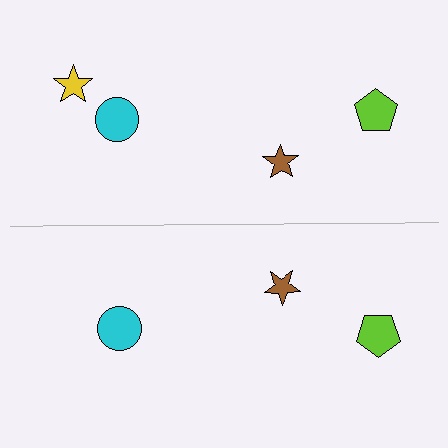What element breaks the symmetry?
A yellow star is missing from the bottom side.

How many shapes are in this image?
There are 7 shapes in this image.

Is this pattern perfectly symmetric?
No, the pattern is not perfectly symmetric. A yellow star is missing from the bottom side.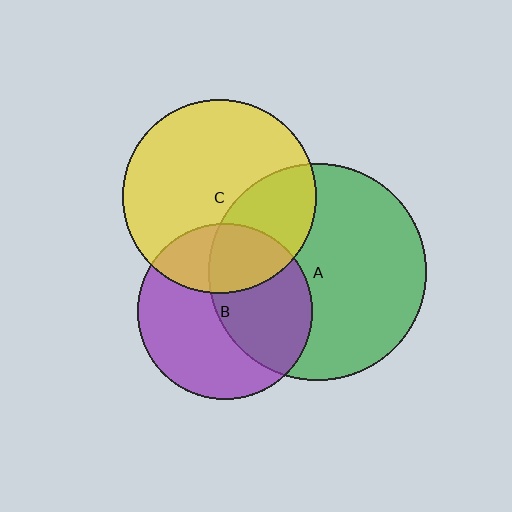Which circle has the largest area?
Circle A (green).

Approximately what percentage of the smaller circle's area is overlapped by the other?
Approximately 30%.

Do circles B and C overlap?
Yes.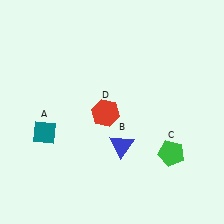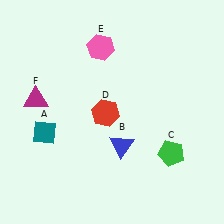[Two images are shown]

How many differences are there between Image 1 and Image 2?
There are 2 differences between the two images.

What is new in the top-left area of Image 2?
A pink hexagon (E) was added in the top-left area of Image 2.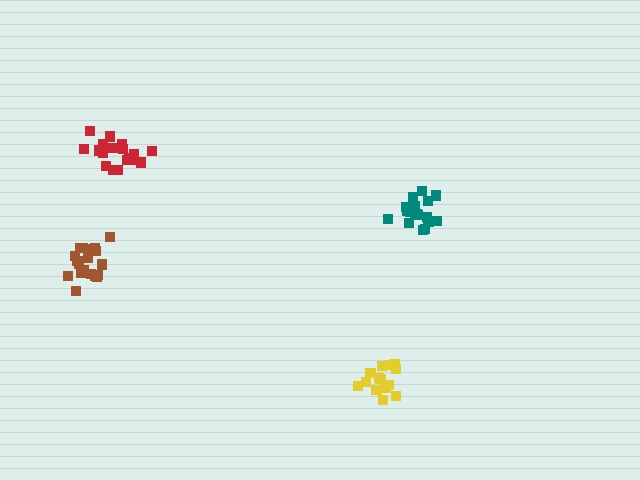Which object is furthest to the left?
The brown cluster is leftmost.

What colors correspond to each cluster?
The clusters are colored: yellow, brown, teal, red.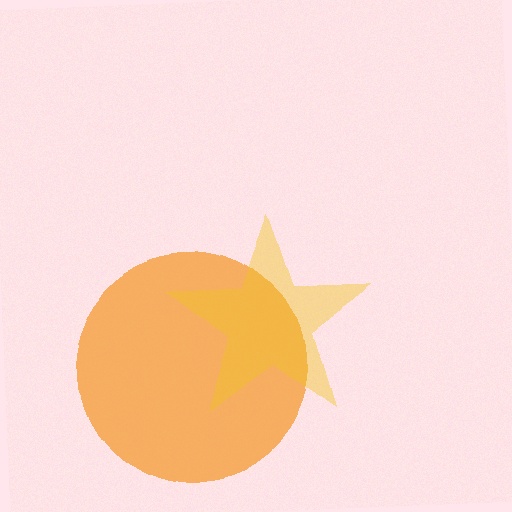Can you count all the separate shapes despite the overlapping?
Yes, there are 2 separate shapes.